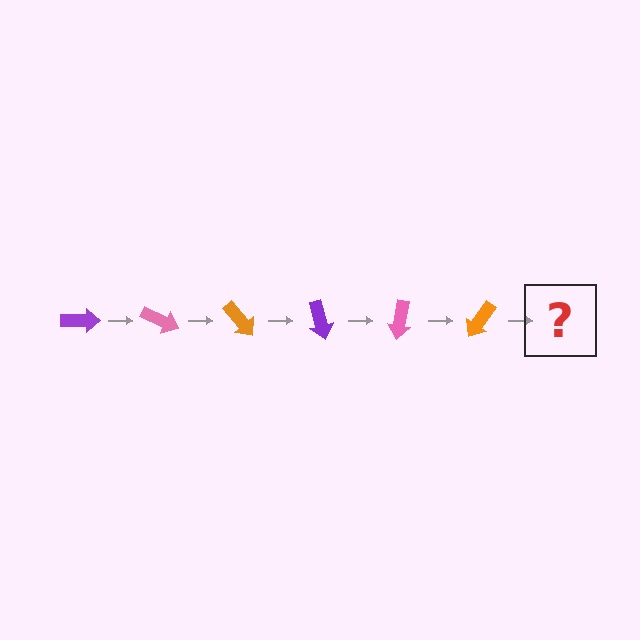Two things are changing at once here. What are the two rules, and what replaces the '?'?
The two rules are that it rotates 25 degrees each step and the color cycles through purple, pink, and orange. The '?' should be a purple arrow, rotated 150 degrees from the start.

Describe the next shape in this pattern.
It should be a purple arrow, rotated 150 degrees from the start.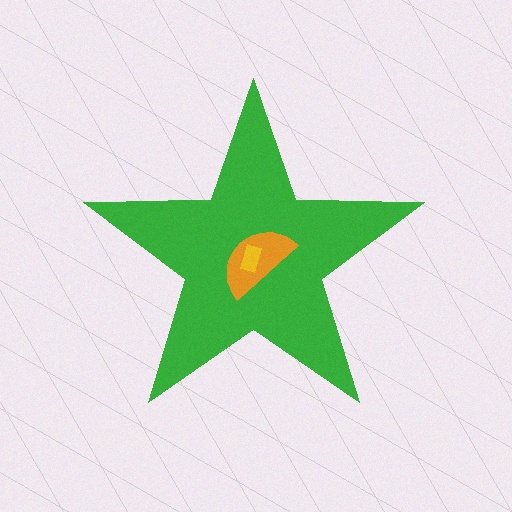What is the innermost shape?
The yellow rectangle.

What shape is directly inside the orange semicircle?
The yellow rectangle.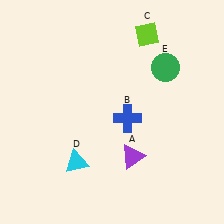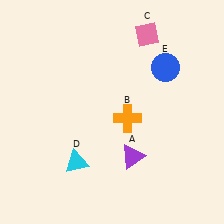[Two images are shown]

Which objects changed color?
B changed from blue to orange. C changed from lime to pink. E changed from green to blue.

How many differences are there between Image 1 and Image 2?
There are 3 differences between the two images.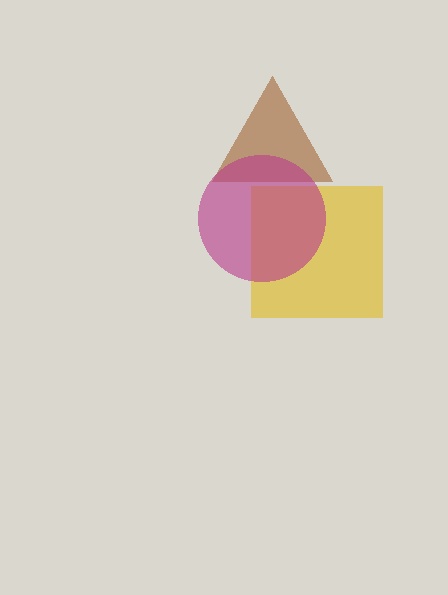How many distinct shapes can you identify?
There are 3 distinct shapes: a brown triangle, a yellow square, a magenta circle.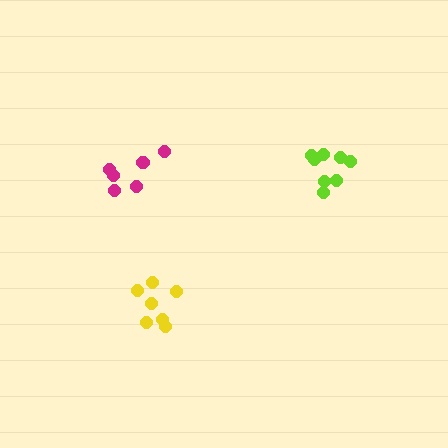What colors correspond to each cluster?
The clusters are colored: lime, magenta, yellow.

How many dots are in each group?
Group 1: 8 dots, Group 2: 7 dots, Group 3: 7 dots (22 total).